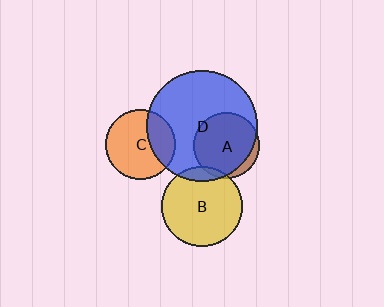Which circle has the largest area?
Circle D (blue).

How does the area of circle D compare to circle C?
Approximately 2.5 times.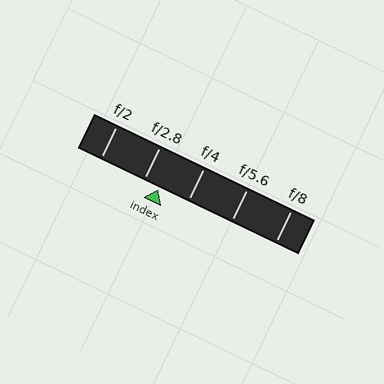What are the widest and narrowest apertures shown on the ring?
The widest aperture shown is f/2 and the narrowest is f/8.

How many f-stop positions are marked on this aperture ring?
There are 5 f-stop positions marked.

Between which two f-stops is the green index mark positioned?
The index mark is between f/2.8 and f/4.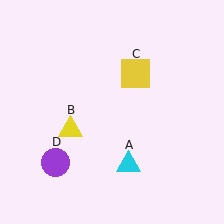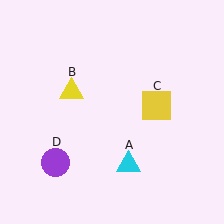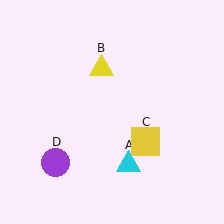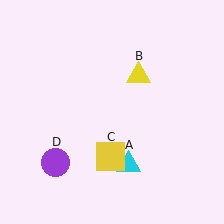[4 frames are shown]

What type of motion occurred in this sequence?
The yellow triangle (object B), yellow square (object C) rotated clockwise around the center of the scene.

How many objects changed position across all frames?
2 objects changed position: yellow triangle (object B), yellow square (object C).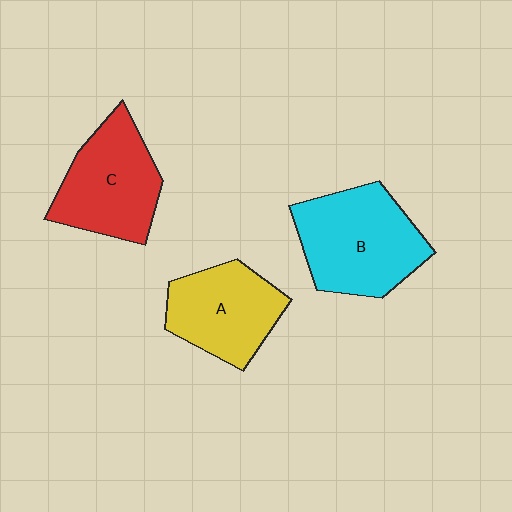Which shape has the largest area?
Shape B (cyan).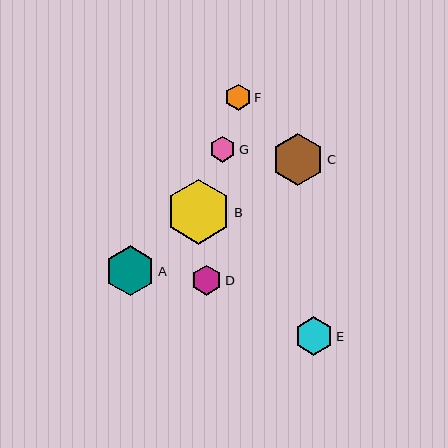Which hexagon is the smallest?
Hexagon F is the smallest with a size of approximately 26 pixels.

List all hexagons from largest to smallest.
From largest to smallest: B, C, A, E, D, G, F.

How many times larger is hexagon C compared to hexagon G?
Hexagon C is approximately 2.0 times the size of hexagon G.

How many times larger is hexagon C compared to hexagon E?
Hexagon C is approximately 1.4 times the size of hexagon E.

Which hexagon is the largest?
Hexagon B is the largest with a size of approximately 65 pixels.